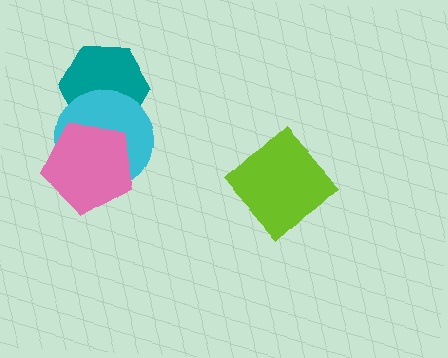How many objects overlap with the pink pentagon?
2 objects overlap with the pink pentagon.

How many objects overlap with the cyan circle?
2 objects overlap with the cyan circle.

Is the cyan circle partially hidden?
Yes, it is partially covered by another shape.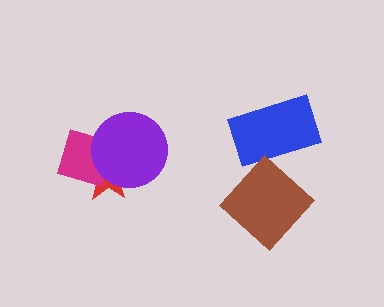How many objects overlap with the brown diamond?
1 object overlaps with the brown diamond.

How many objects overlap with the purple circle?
2 objects overlap with the purple circle.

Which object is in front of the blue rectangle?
The brown diamond is in front of the blue rectangle.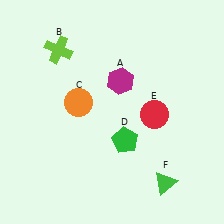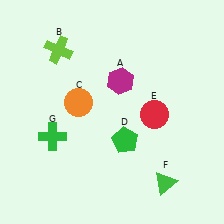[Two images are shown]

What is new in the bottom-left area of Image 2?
A green cross (G) was added in the bottom-left area of Image 2.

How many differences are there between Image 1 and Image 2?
There is 1 difference between the two images.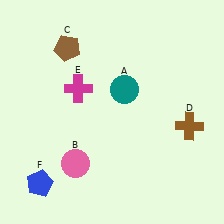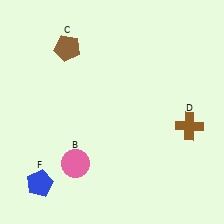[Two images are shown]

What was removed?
The magenta cross (E), the teal circle (A) were removed in Image 2.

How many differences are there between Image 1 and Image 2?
There are 2 differences between the two images.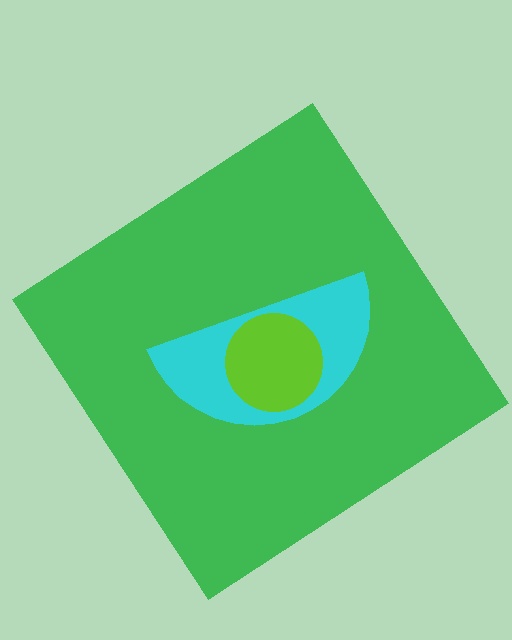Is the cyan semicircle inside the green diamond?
Yes.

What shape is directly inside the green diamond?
The cyan semicircle.